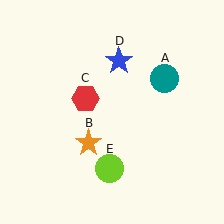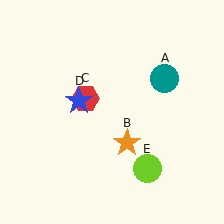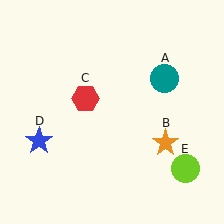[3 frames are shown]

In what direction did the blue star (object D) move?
The blue star (object D) moved down and to the left.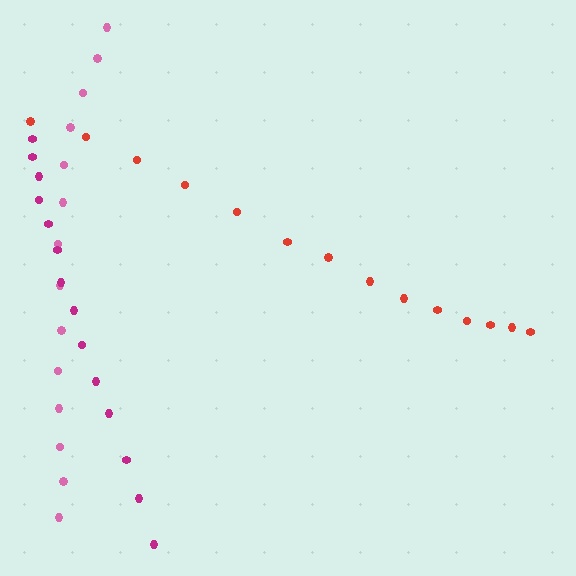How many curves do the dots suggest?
There are 3 distinct paths.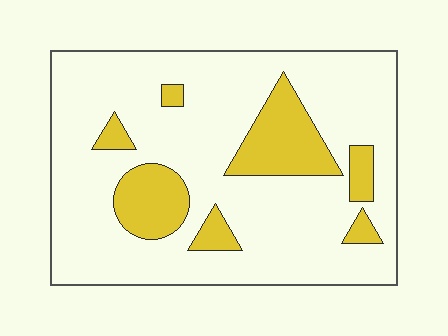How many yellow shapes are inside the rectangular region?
7.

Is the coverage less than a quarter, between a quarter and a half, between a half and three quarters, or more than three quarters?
Less than a quarter.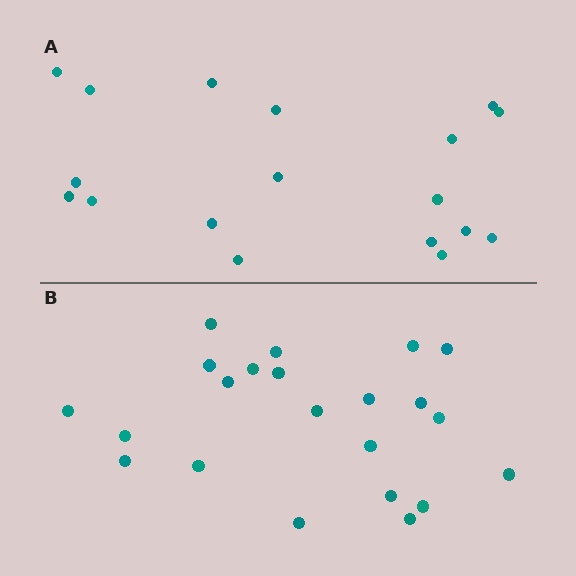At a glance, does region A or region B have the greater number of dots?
Region B (the bottom region) has more dots.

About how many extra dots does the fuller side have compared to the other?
Region B has about 4 more dots than region A.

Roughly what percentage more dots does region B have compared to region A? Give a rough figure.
About 20% more.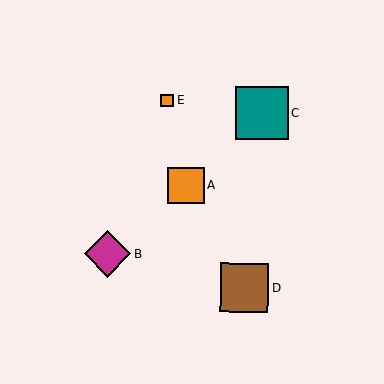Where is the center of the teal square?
The center of the teal square is at (262, 113).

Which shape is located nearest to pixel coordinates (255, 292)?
The brown square (labeled D) at (244, 288) is nearest to that location.